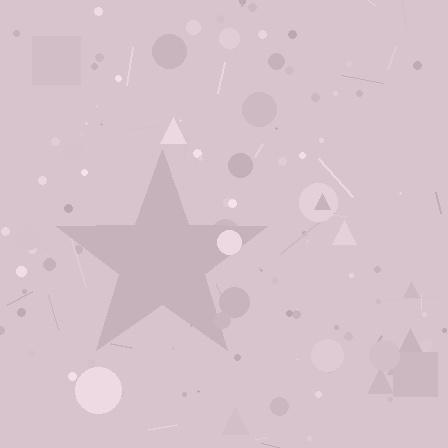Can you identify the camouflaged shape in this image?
The camouflaged shape is a star.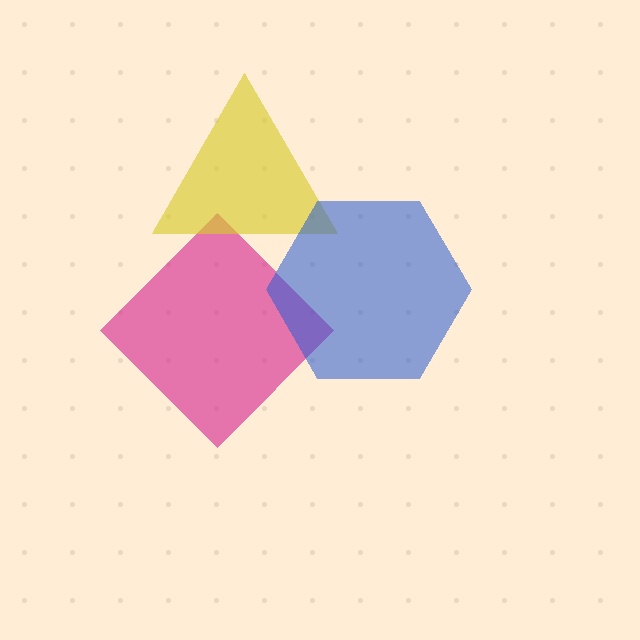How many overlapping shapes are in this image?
There are 3 overlapping shapes in the image.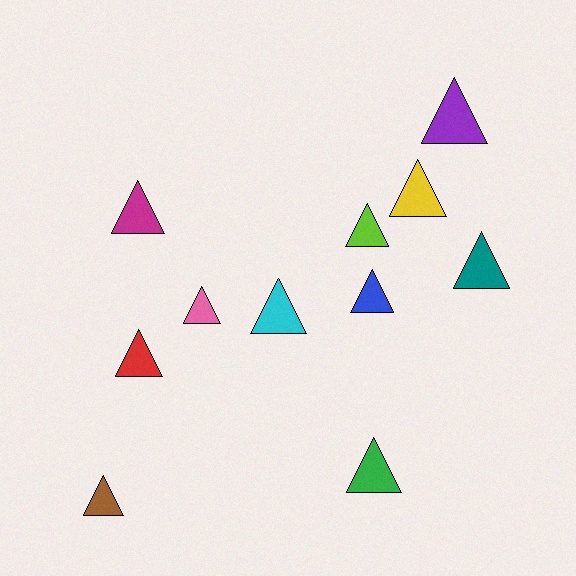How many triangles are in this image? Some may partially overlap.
There are 11 triangles.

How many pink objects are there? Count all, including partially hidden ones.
There is 1 pink object.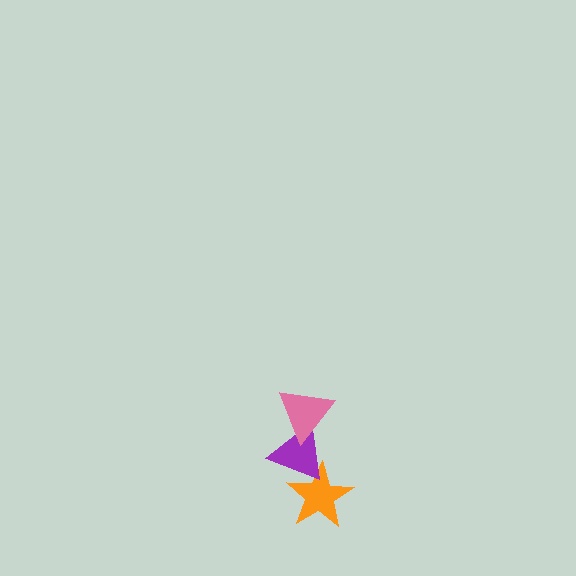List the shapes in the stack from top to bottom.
From top to bottom: the pink triangle, the purple triangle, the orange star.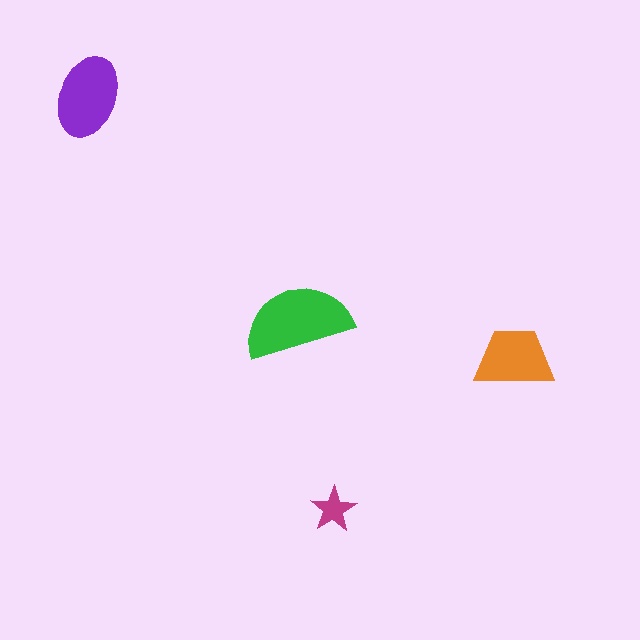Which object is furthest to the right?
The orange trapezoid is rightmost.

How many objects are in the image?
There are 4 objects in the image.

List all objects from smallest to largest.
The magenta star, the orange trapezoid, the purple ellipse, the green semicircle.